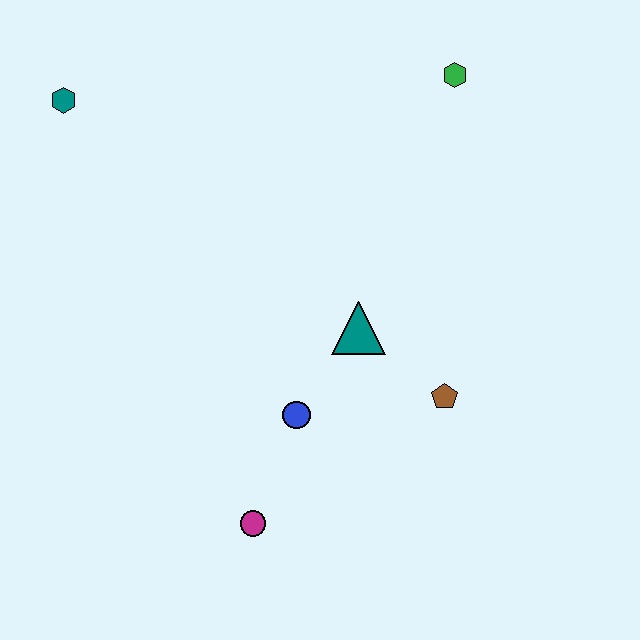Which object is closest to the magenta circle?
The blue circle is closest to the magenta circle.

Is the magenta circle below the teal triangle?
Yes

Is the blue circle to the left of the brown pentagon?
Yes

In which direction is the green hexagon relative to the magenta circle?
The green hexagon is above the magenta circle.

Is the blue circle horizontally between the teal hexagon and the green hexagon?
Yes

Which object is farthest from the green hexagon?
The magenta circle is farthest from the green hexagon.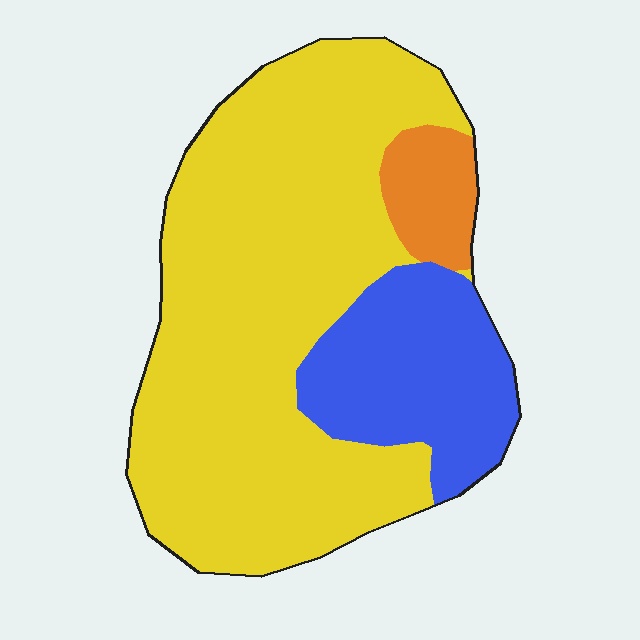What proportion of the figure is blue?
Blue covers 22% of the figure.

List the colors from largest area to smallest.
From largest to smallest: yellow, blue, orange.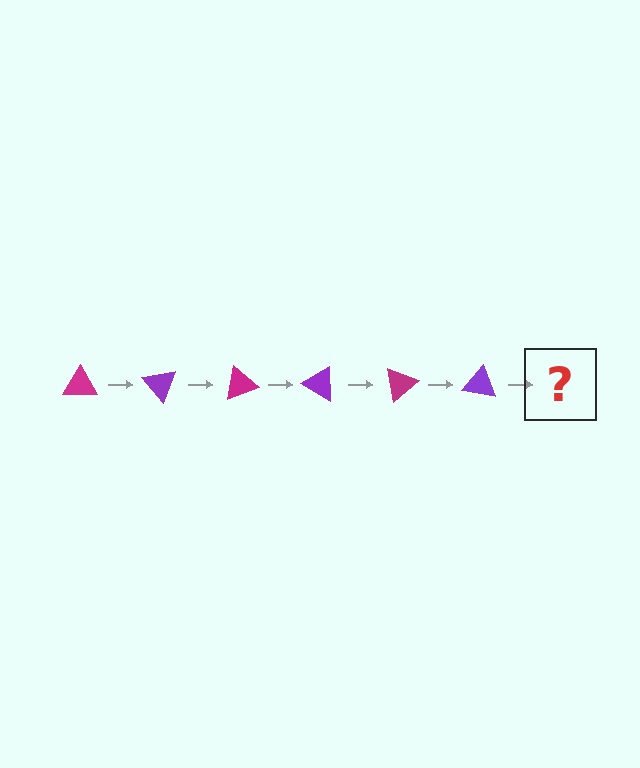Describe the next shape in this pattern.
It should be a magenta triangle, rotated 300 degrees from the start.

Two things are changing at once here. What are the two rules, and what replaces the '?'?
The two rules are that it rotates 50 degrees each step and the color cycles through magenta and purple. The '?' should be a magenta triangle, rotated 300 degrees from the start.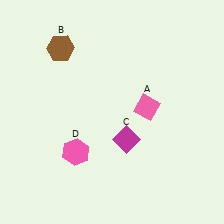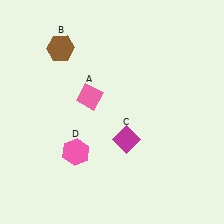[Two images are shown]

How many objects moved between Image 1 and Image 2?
1 object moved between the two images.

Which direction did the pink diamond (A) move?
The pink diamond (A) moved left.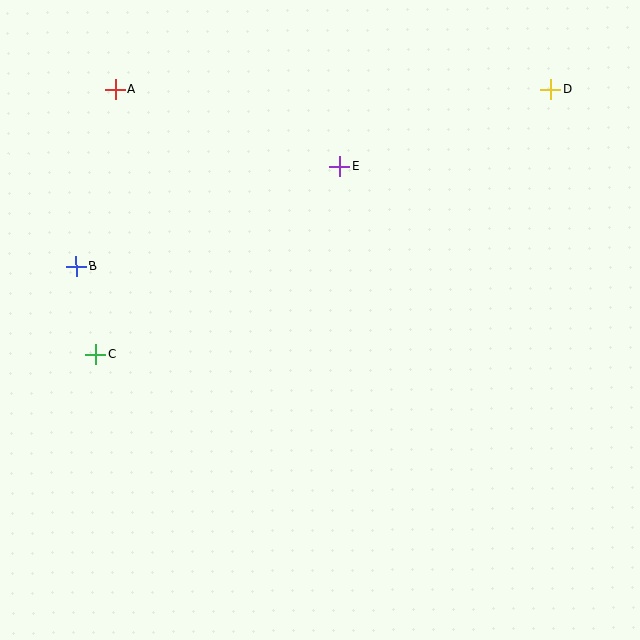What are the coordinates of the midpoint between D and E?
The midpoint between D and E is at (445, 128).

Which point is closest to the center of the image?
Point E at (340, 166) is closest to the center.